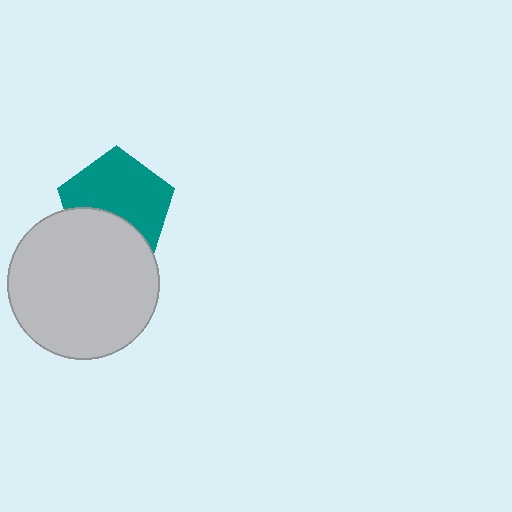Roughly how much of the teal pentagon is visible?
About half of it is visible (roughly 65%).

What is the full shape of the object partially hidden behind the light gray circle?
The partially hidden object is a teal pentagon.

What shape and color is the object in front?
The object in front is a light gray circle.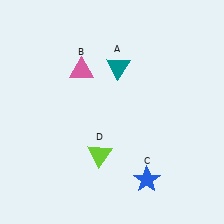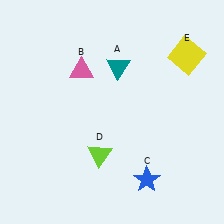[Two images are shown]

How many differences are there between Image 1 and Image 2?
There is 1 difference between the two images.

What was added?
A yellow square (E) was added in Image 2.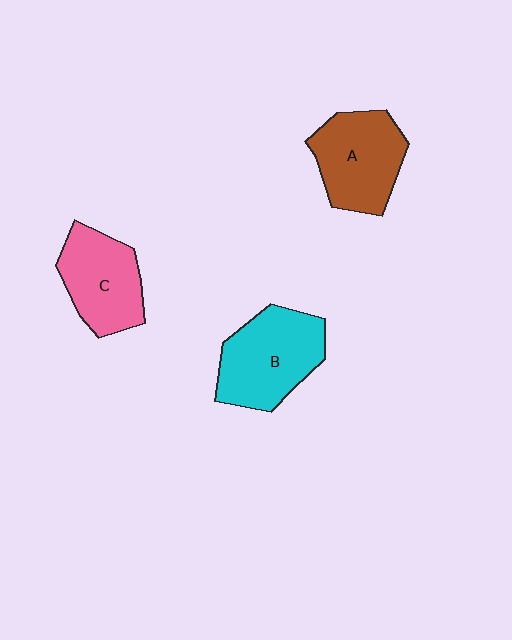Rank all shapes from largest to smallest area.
From largest to smallest: B (cyan), A (brown), C (pink).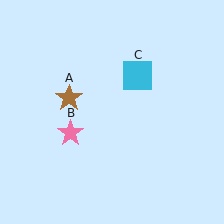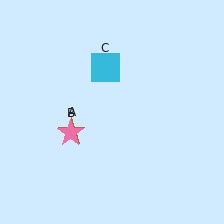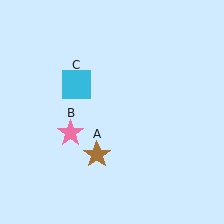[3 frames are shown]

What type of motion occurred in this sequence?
The brown star (object A), cyan square (object C) rotated counterclockwise around the center of the scene.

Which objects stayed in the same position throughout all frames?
Pink star (object B) remained stationary.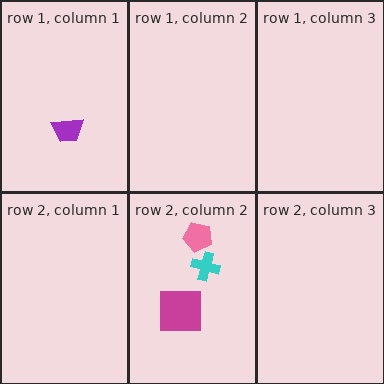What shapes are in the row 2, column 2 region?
The cyan cross, the pink pentagon, the magenta square.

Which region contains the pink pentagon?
The row 2, column 2 region.